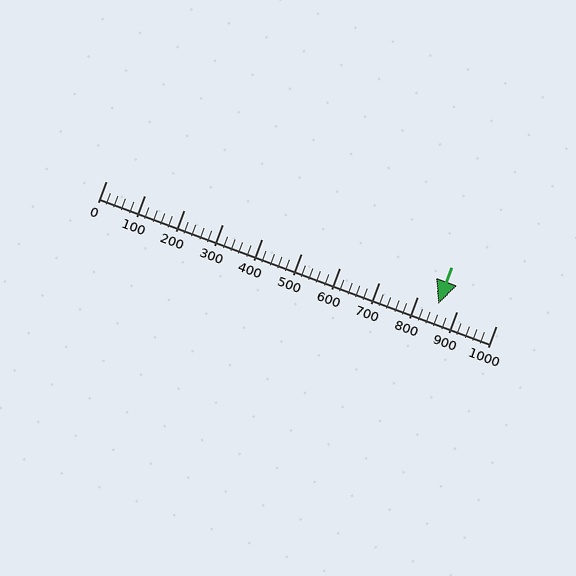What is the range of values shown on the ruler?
The ruler shows values from 0 to 1000.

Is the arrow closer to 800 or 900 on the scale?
The arrow is closer to 900.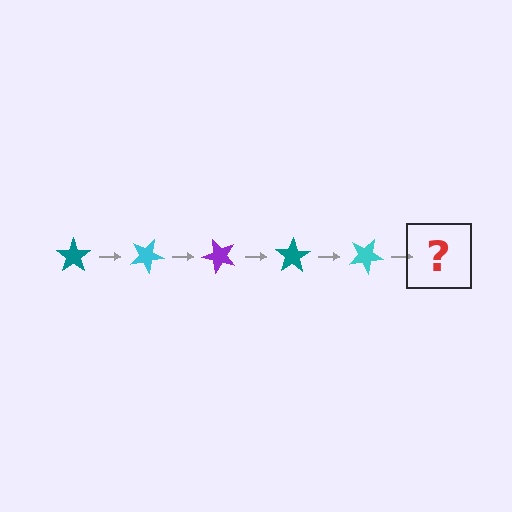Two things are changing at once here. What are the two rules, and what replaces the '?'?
The two rules are that it rotates 25 degrees each step and the color cycles through teal, cyan, and purple. The '?' should be a purple star, rotated 125 degrees from the start.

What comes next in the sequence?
The next element should be a purple star, rotated 125 degrees from the start.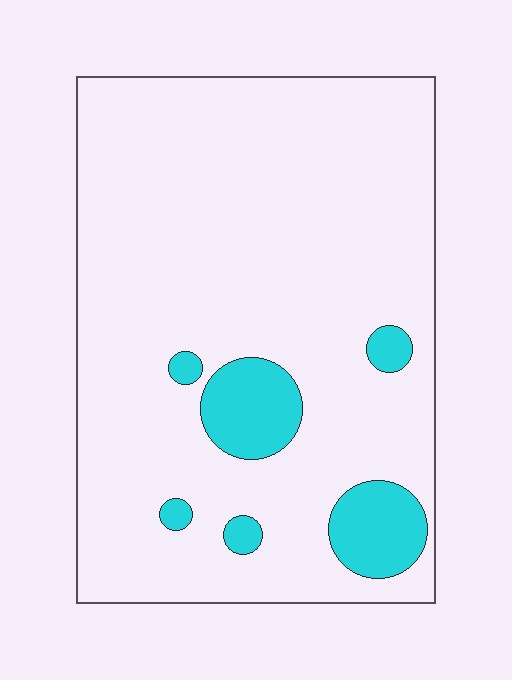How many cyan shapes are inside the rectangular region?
6.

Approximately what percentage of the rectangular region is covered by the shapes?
Approximately 10%.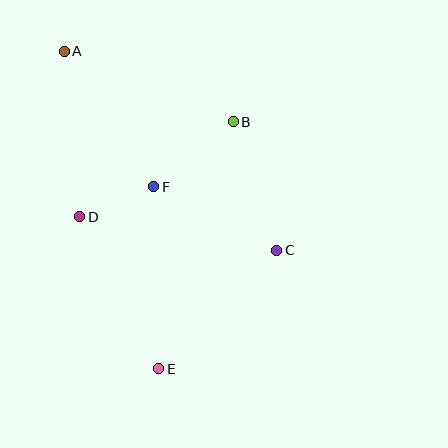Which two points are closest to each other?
Points D and F are closest to each other.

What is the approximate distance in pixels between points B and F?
The distance between B and F is approximately 102 pixels.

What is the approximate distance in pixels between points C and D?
The distance between C and D is approximately 200 pixels.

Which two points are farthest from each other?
Points A and E are farthest from each other.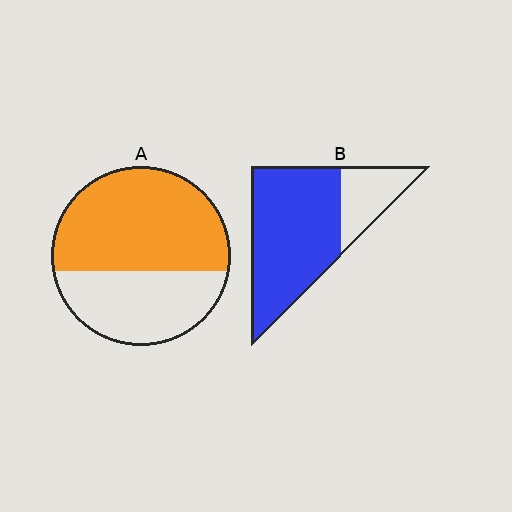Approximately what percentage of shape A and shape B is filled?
A is approximately 60% and B is approximately 75%.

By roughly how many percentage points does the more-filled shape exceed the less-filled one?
By roughly 15 percentage points (B over A).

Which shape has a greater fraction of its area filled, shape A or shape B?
Shape B.